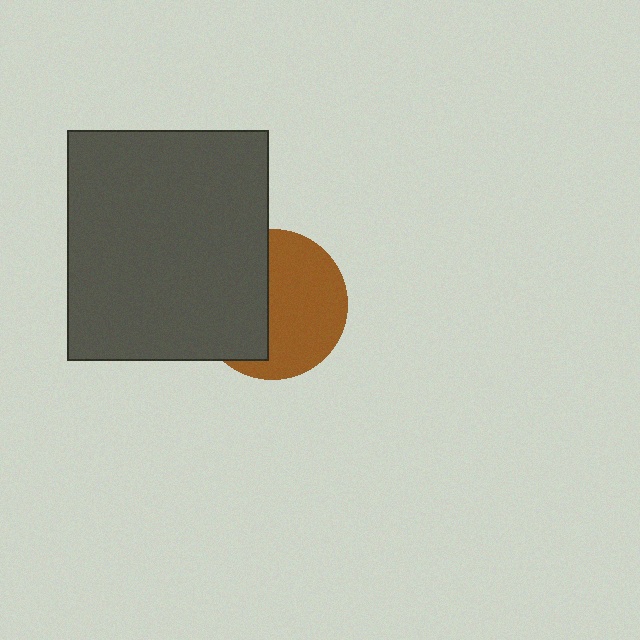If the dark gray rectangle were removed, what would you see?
You would see the complete brown circle.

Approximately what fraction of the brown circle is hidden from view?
Roughly 44% of the brown circle is hidden behind the dark gray rectangle.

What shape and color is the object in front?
The object in front is a dark gray rectangle.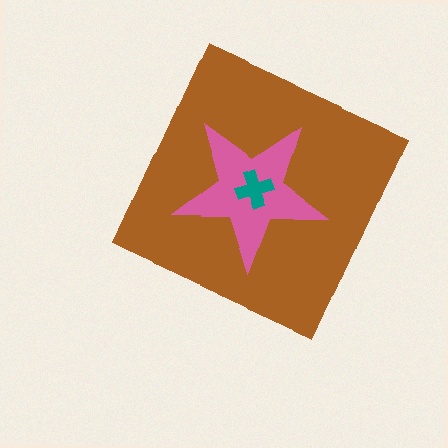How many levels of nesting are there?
3.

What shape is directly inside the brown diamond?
The pink star.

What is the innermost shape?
The teal cross.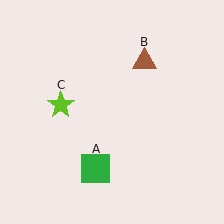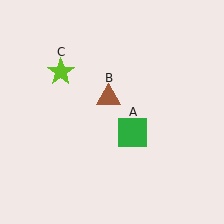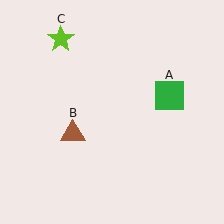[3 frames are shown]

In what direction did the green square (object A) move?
The green square (object A) moved up and to the right.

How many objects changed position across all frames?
3 objects changed position: green square (object A), brown triangle (object B), lime star (object C).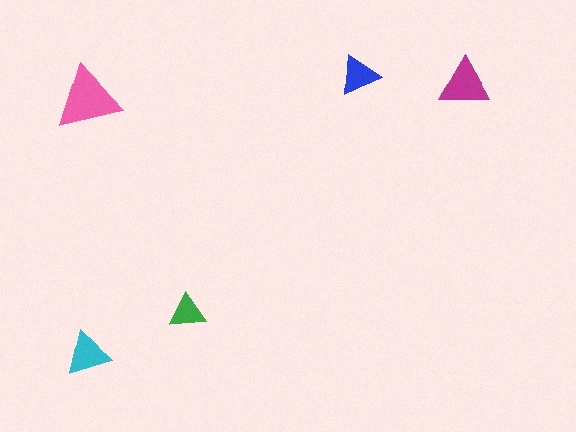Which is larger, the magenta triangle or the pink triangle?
The pink one.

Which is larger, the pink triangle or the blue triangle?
The pink one.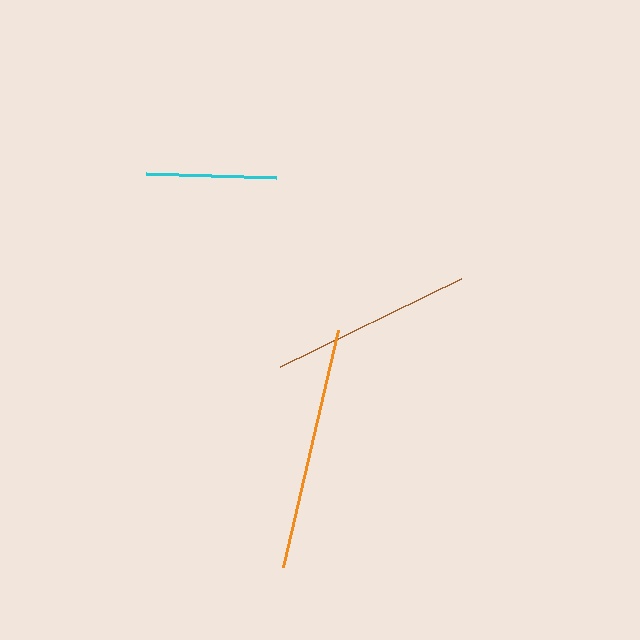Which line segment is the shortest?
The cyan line is the shortest at approximately 131 pixels.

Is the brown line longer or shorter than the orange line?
The orange line is longer than the brown line.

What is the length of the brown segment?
The brown segment is approximately 201 pixels long.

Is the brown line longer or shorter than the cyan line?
The brown line is longer than the cyan line.